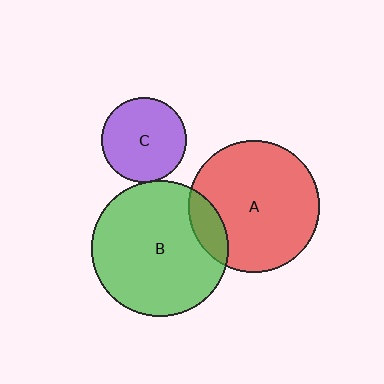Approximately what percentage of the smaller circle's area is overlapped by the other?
Approximately 15%.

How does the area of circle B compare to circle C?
Approximately 2.6 times.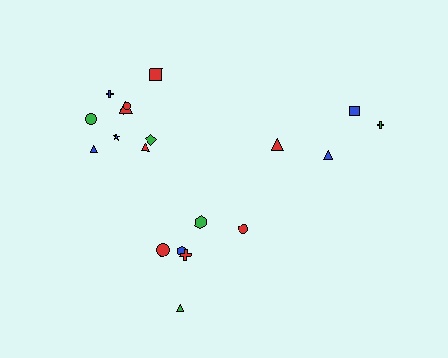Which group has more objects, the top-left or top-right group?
The top-left group.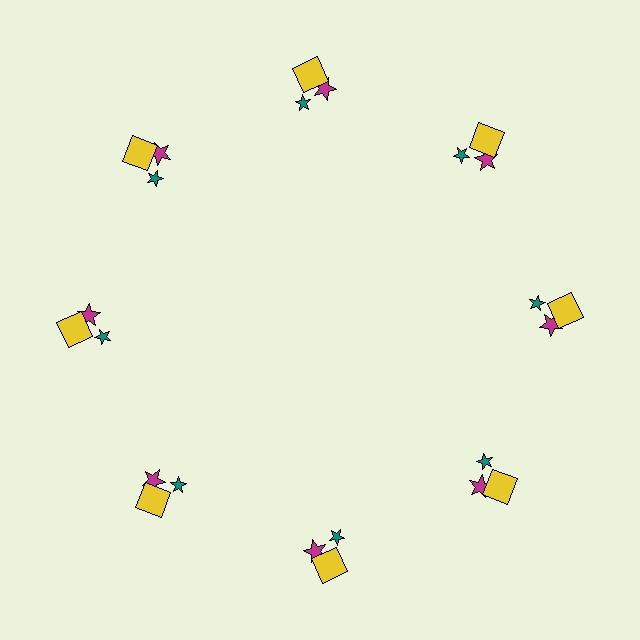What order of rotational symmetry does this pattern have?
This pattern has 8-fold rotational symmetry.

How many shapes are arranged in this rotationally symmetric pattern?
There are 24 shapes, arranged in 8 groups of 3.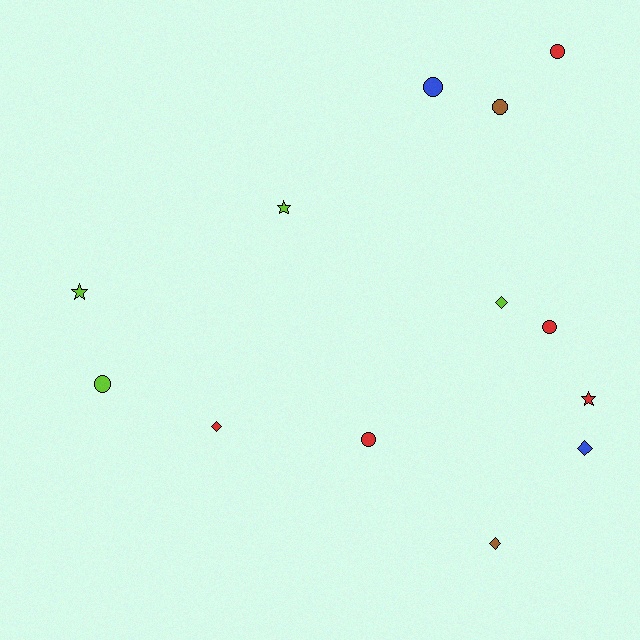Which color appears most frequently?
Red, with 5 objects.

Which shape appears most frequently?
Circle, with 6 objects.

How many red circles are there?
There are 3 red circles.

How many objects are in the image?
There are 13 objects.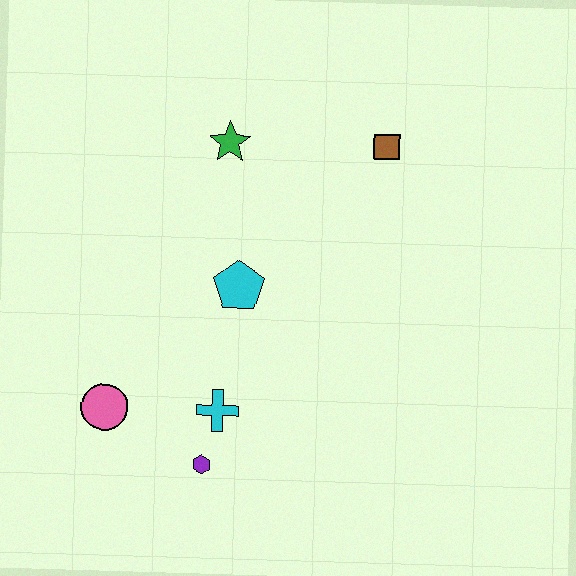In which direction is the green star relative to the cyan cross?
The green star is above the cyan cross.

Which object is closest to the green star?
The cyan pentagon is closest to the green star.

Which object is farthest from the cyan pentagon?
The brown square is farthest from the cyan pentagon.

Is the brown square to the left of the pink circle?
No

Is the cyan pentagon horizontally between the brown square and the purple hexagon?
Yes